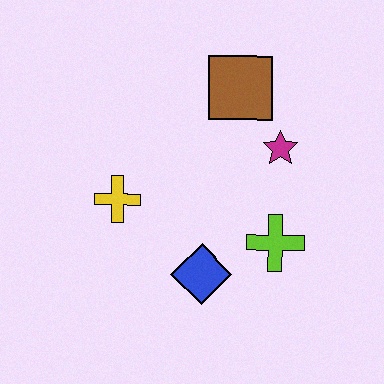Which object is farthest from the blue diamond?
The brown square is farthest from the blue diamond.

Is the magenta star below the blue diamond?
No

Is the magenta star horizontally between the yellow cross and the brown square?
No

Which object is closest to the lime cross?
The blue diamond is closest to the lime cross.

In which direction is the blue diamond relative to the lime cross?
The blue diamond is to the left of the lime cross.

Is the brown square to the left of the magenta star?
Yes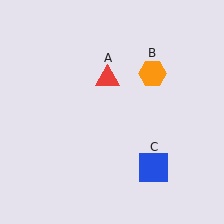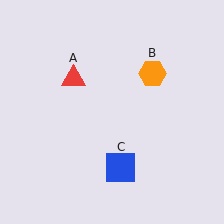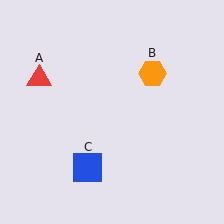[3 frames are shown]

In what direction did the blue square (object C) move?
The blue square (object C) moved left.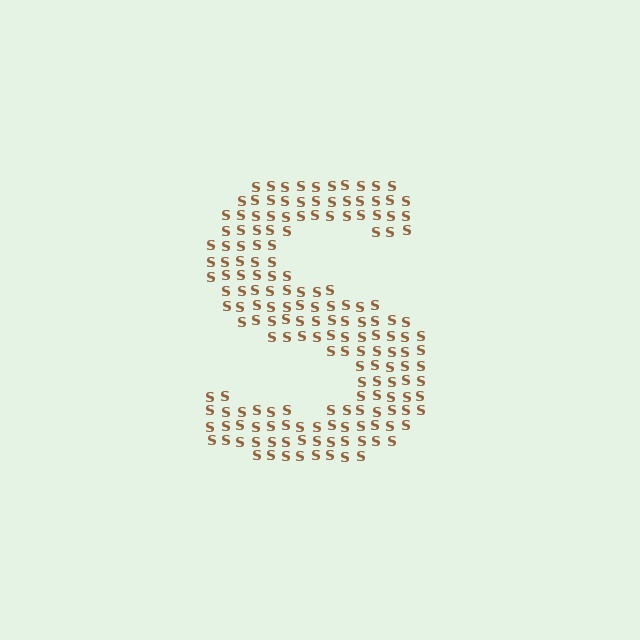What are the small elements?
The small elements are letter S's.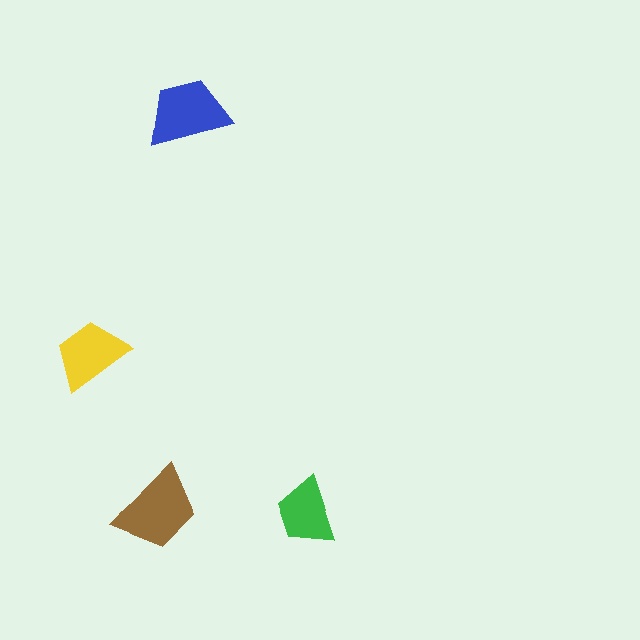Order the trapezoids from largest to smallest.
the brown one, the blue one, the yellow one, the green one.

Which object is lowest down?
The green trapezoid is bottommost.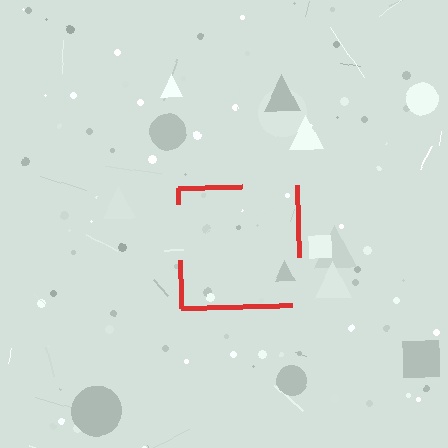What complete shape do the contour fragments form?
The contour fragments form a square.